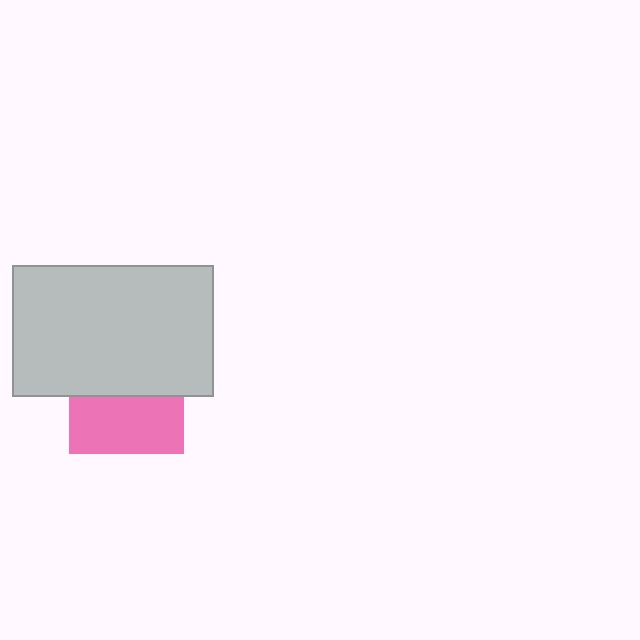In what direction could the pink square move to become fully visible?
The pink square could move down. That would shift it out from behind the light gray rectangle entirely.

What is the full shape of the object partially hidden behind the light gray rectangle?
The partially hidden object is a pink square.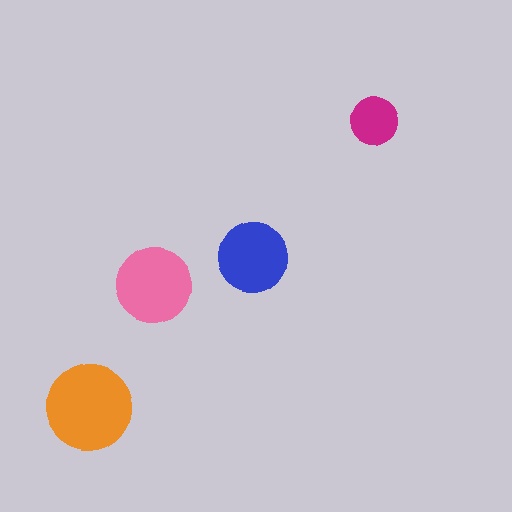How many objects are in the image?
There are 4 objects in the image.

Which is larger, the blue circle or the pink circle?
The pink one.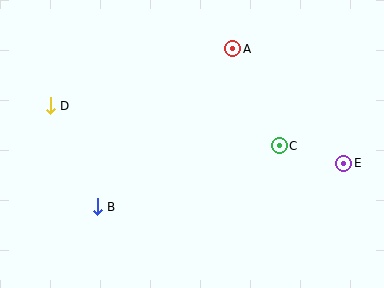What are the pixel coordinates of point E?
Point E is at (344, 163).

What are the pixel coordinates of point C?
Point C is at (279, 146).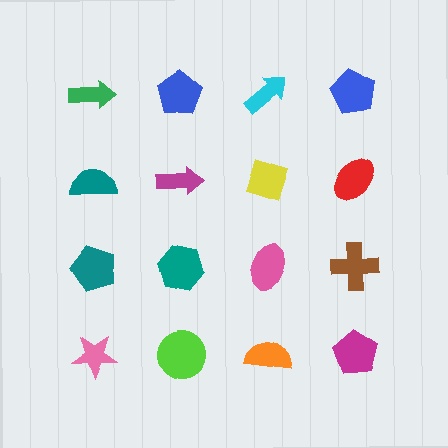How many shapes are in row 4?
4 shapes.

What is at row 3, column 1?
A teal pentagon.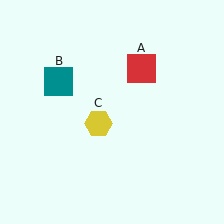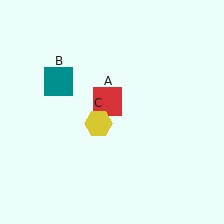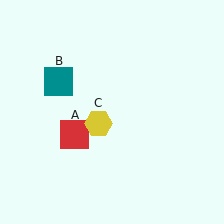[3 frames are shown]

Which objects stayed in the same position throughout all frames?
Teal square (object B) and yellow hexagon (object C) remained stationary.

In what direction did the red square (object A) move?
The red square (object A) moved down and to the left.